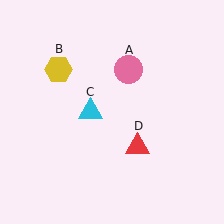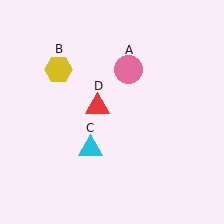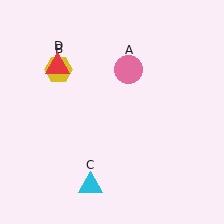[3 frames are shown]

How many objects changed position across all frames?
2 objects changed position: cyan triangle (object C), red triangle (object D).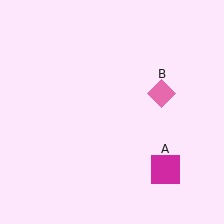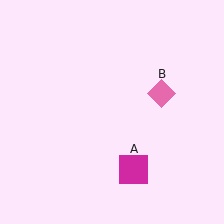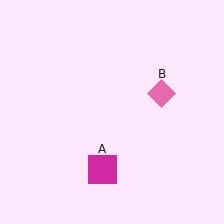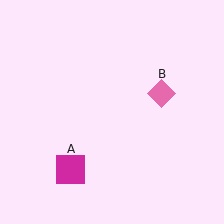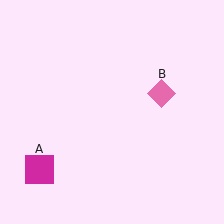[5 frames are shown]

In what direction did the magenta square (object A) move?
The magenta square (object A) moved left.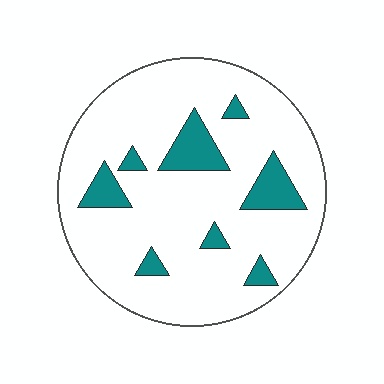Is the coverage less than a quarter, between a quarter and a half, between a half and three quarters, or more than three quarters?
Less than a quarter.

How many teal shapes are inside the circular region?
8.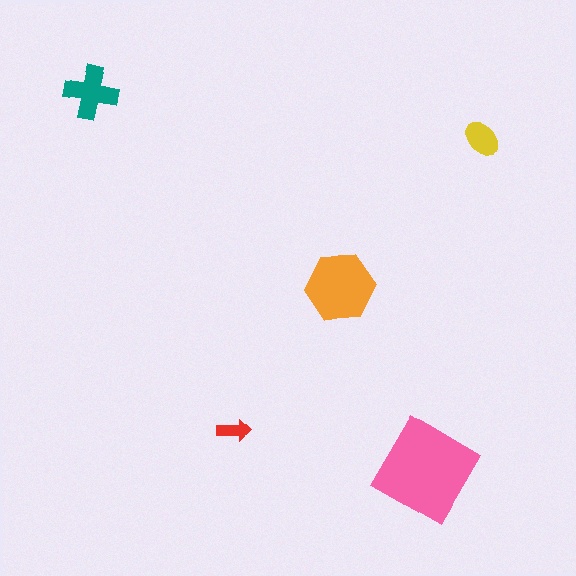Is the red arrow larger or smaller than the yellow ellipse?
Smaller.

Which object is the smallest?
The red arrow.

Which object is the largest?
The pink diamond.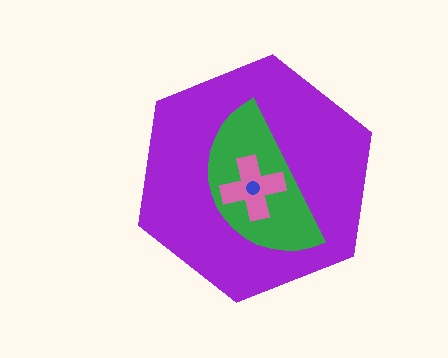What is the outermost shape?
The purple hexagon.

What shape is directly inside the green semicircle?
The pink cross.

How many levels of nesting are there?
4.